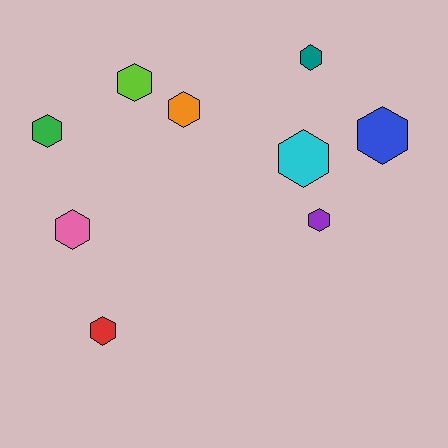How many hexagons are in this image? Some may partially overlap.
There are 9 hexagons.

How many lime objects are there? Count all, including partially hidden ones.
There is 1 lime object.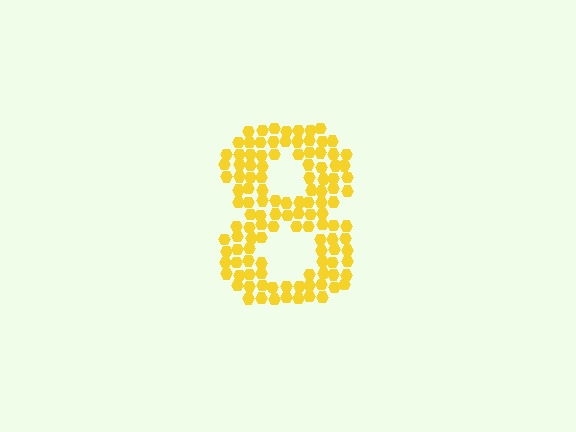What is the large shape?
The large shape is the digit 8.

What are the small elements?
The small elements are hexagons.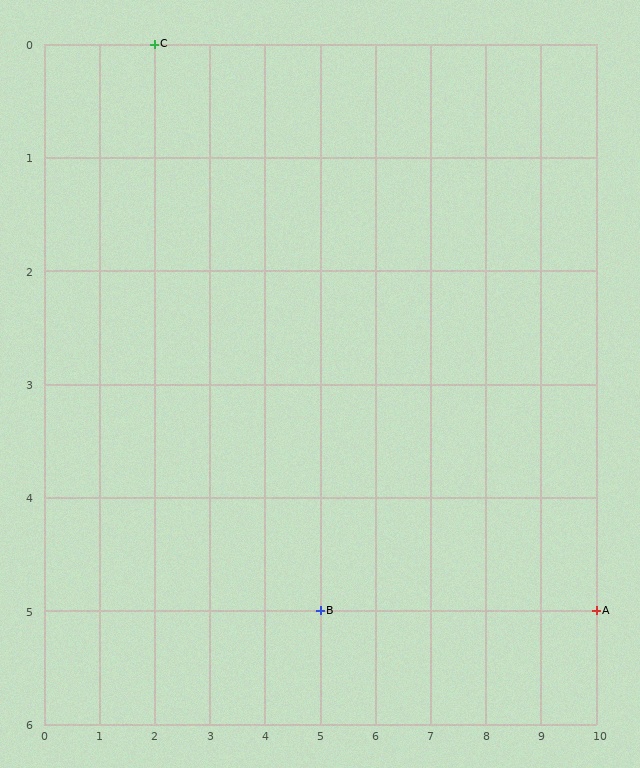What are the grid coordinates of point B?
Point B is at grid coordinates (5, 5).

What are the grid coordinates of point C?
Point C is at grid coordinates (2, 0).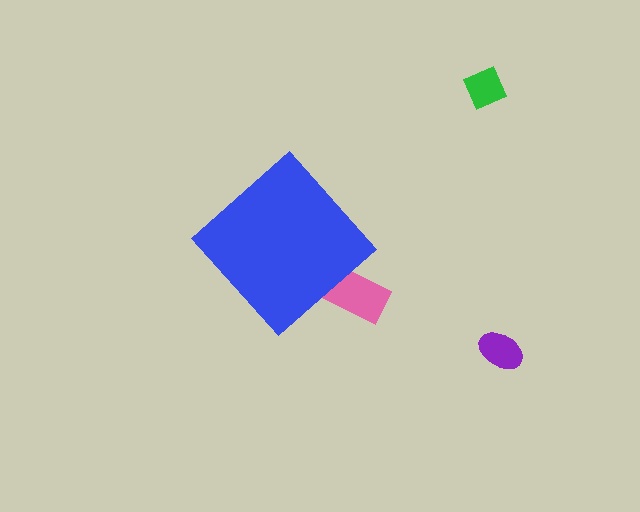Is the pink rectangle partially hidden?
Yes, the pink rectangle is partially hidden behind the blue diamond.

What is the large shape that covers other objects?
A blue diamond.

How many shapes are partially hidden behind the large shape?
1 shape is partially hidden.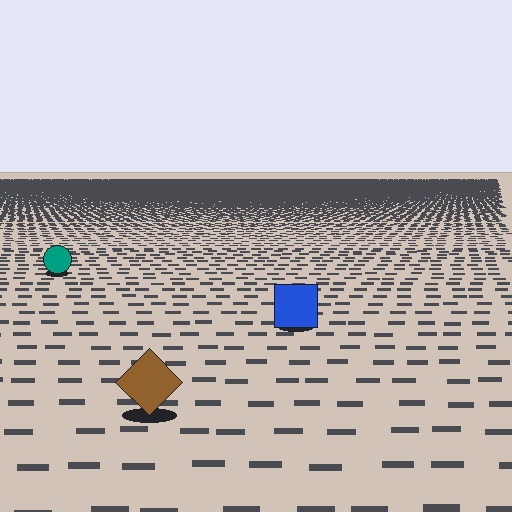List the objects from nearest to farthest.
From nearest to farthest: the brown diamond, the blue square, the teal circle.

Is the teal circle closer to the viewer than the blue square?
No. The blue square is closer — you can tell from the texture gradient: the ground texture is coarser near it.